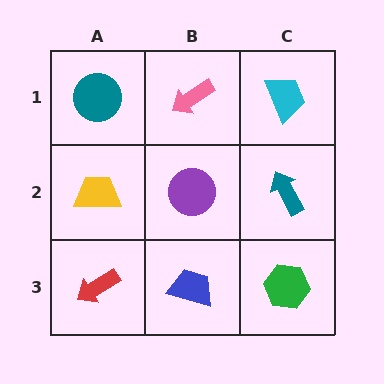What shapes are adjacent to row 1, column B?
A purple circle (row 2, column B), a teal circle (row 1, column A), a cyan trapezoid (row 1, column C).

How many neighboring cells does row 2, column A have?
3.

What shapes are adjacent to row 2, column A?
A teal circle (row 1, column A), a red arrow (row 3, column A), a purple circle (row 2, column B).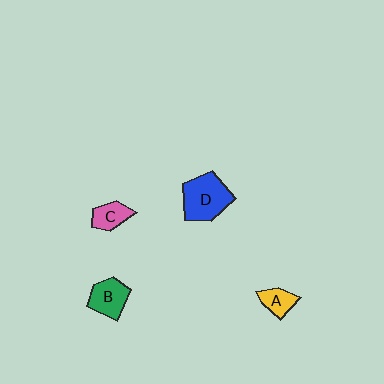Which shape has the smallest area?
Shape A (yellow).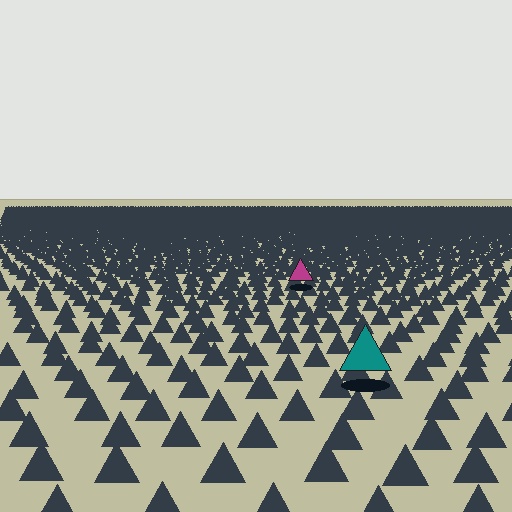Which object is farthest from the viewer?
The magenta triangle is farthest from the viewer. It appears smaller and the ground texture around it is denser.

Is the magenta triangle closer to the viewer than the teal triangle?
No. The teal triangle is closer — you can tell from the texture gradient: the ground texture is coarser near it.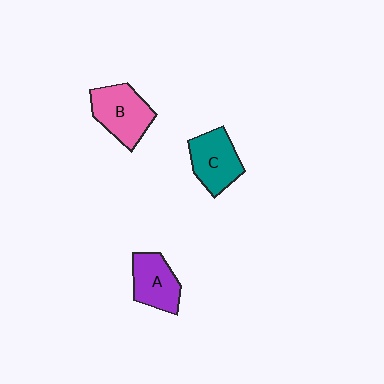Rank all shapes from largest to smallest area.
From largest to smallest: B (pink), C (teal), A (purple).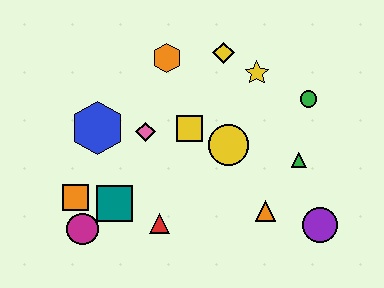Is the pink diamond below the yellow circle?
No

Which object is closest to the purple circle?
The orange triangle is closest to the purple circle.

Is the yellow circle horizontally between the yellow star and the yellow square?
Yes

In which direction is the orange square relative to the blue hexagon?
The orange square is below the blue hexagon.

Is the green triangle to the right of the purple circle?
No